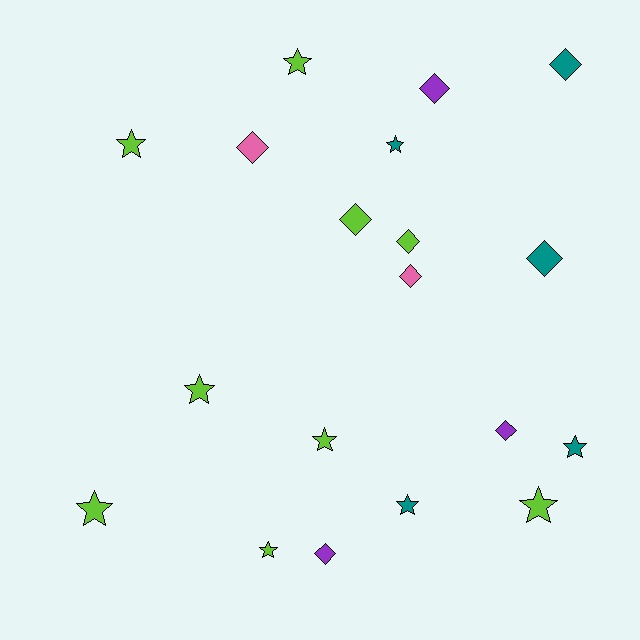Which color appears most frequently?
Lime, with 9 objects.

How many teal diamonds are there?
There are 2 teal diamonds.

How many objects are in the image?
There are 19 objects.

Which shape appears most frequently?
Star, with 10 objects.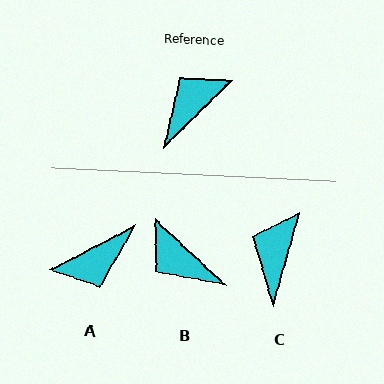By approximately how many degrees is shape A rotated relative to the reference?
Approximately 163 degrees counter-clockwise.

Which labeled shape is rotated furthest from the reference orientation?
A, about 163 degrees away.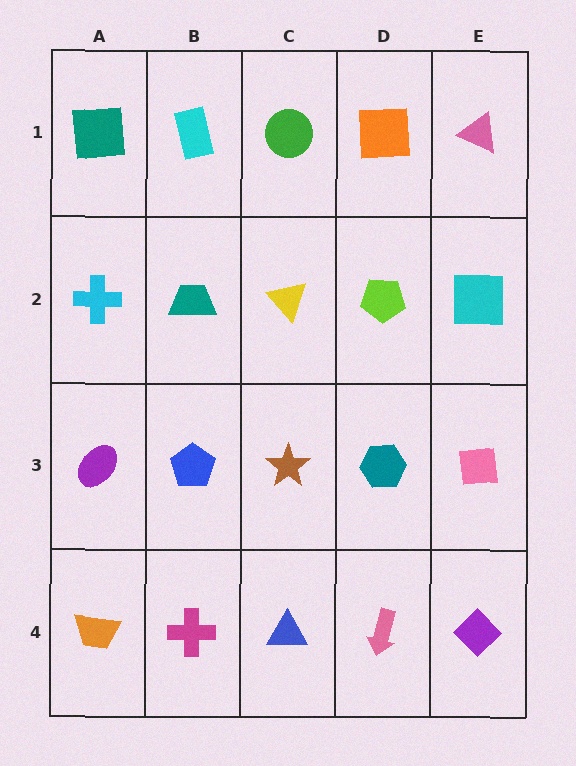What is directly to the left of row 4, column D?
A blue triangle.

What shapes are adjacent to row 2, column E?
A pink triangle (row 1, column E), a pink square (row 3, column E), a lime pentagon (row 2, column D).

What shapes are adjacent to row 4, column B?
A blue pentagon (row 3, column B), an orange trapezoid (row 4, column A), a blue triangle (row 4, column C).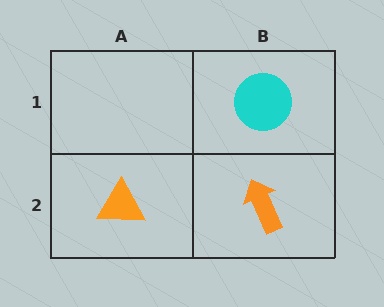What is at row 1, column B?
A cyan circle.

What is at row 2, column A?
An orange triangle.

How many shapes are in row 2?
2 shapes.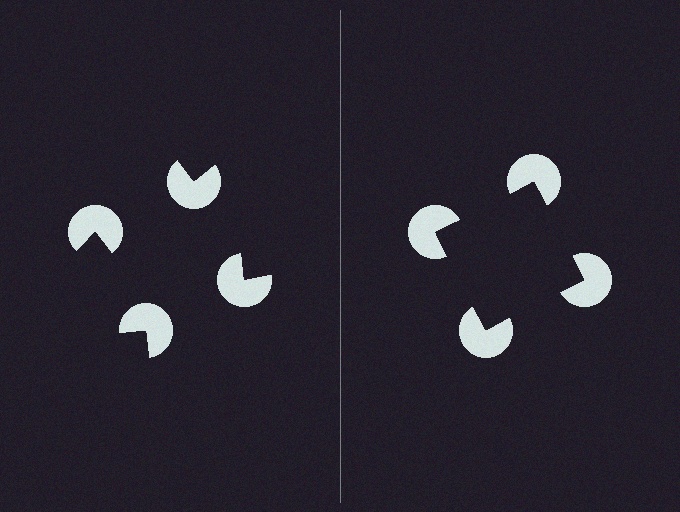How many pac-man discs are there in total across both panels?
8 — 4 on each side.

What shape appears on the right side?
An illusory square.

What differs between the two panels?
The pac-man discs are positioned identically on both sides; only the wedge orientations differ. On the right they align to a square; on the left they are misaligned.